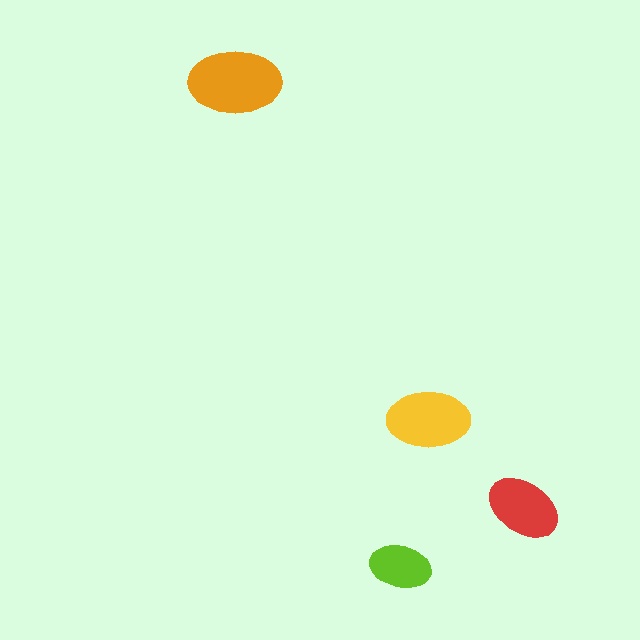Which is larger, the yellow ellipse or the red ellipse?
The yellow one.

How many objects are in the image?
There are 4 objects in the image.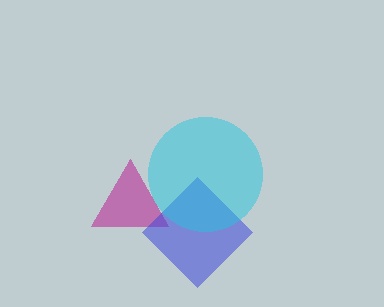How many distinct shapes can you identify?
There are 3 distinct shapes: a magenta triangle, a blue diamond, a cyan circle.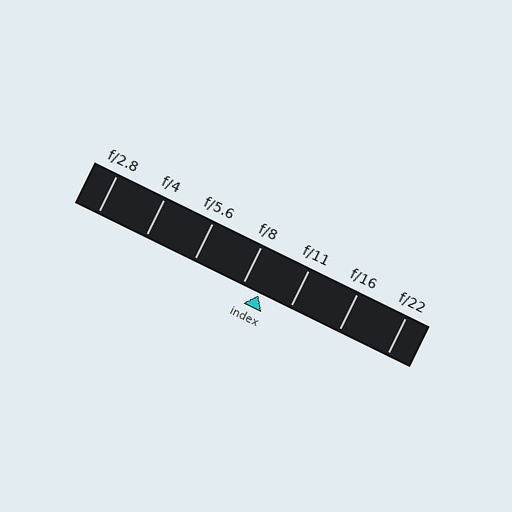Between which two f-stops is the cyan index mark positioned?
The index mark is between f/8 and f/11.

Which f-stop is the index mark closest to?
The index mark is closest to f/8.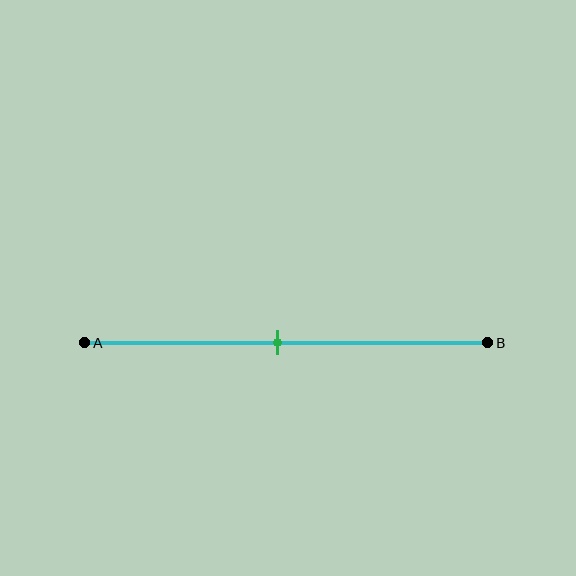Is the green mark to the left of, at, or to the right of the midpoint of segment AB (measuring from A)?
The green mark is approximately at the midpoint of segment AB.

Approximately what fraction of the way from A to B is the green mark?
The green mark is approximately 50% of the way from A to B.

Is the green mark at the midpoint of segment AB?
Yes, the mark is approximately at the midpoint.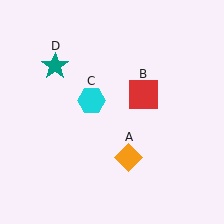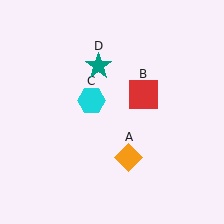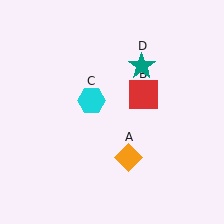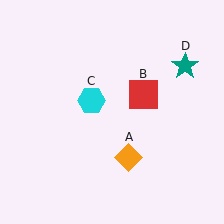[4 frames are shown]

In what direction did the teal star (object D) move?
The teal star (object D) moved right.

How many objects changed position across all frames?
1 object changed position: teal star (object D).